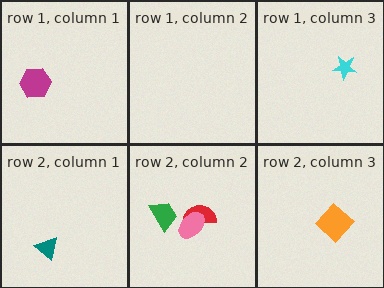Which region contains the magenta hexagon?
The row 1, column 1 region.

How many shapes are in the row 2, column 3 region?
1.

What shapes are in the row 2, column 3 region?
The orange diamond.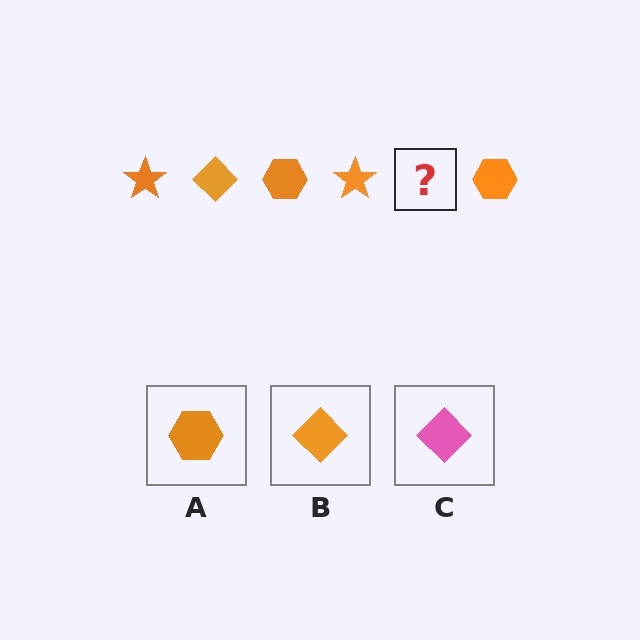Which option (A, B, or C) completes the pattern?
B.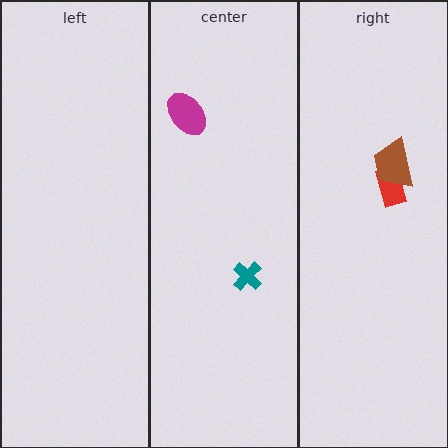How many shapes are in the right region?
2.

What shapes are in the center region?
The teal cross, the magenta ellipse.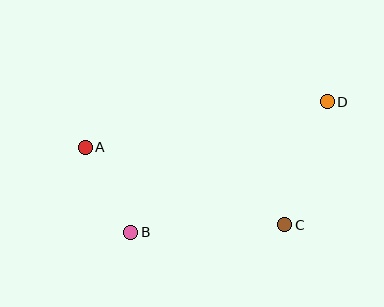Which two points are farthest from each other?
Points A and D are farthest from each other.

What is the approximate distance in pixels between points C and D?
The distance between C and D is approximately 130 pixels.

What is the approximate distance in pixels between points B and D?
The distance between B and D is approximately 236 pixels.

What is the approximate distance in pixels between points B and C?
The distance between B and C is approximately 154 pixels.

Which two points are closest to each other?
Points A and B are closest to each other.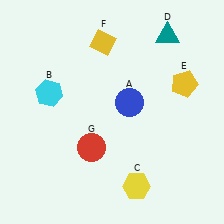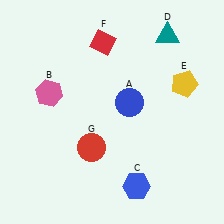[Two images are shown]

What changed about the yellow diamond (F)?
In Image 1, F is yellow. In Image 2, it changed to red.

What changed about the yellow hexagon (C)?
In Image 1, C is yellow. In Image 2, it changed to blue.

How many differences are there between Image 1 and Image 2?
There are 3 differences between the two images.